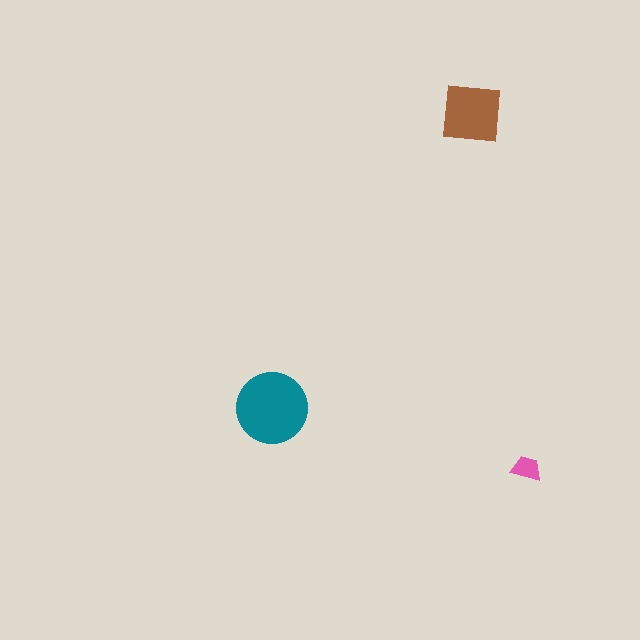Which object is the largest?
The teal circle.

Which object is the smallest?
The pink trapezoid.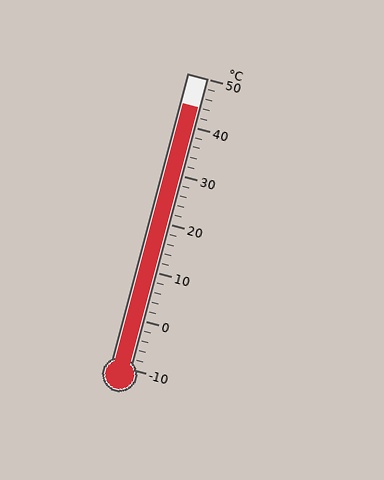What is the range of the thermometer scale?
The thermometer scale ranges from -10°C to 50°C.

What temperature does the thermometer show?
The thermometer shows approximately 44°C.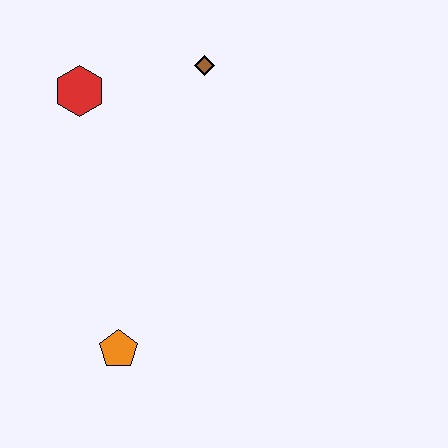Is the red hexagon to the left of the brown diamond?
Yes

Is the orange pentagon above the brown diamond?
No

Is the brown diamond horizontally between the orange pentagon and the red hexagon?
No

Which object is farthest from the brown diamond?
The orange pentagon is farthest from the brown diamond.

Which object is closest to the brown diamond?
The red hexagon is closest to the brown diamond.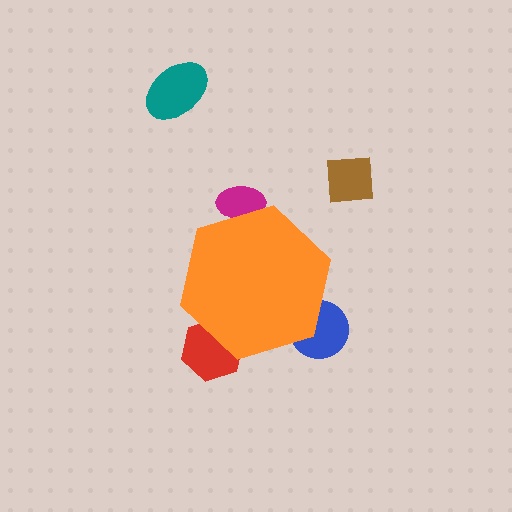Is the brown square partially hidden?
No, the brown square is fully visible.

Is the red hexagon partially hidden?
Yes, the red hexagon is partially hidden behind the orange hexagon.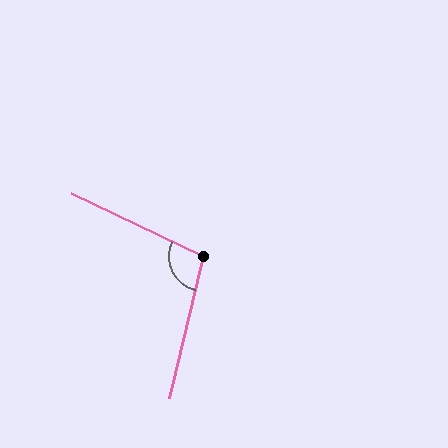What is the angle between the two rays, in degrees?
Approximately 102 degrees.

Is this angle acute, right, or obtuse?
It is obtuse.